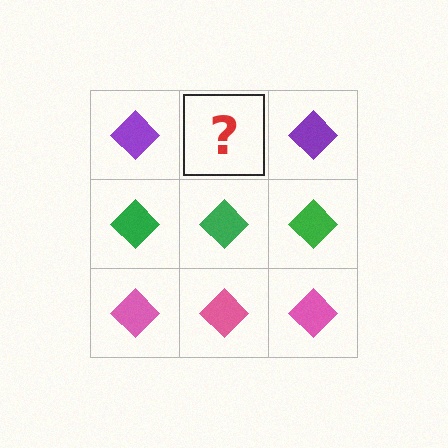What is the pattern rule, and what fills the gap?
The rule is that each row has a consistent color. The gap should be filled with a purple diamond.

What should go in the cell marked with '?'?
The missing cell should contain a purple diamond.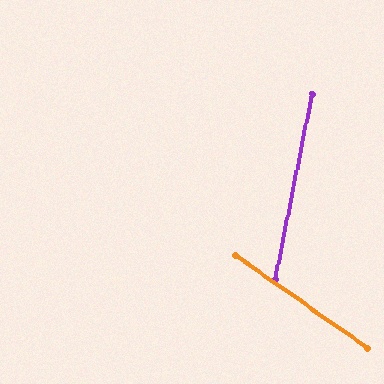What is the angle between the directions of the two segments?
Approximately 66 degrees.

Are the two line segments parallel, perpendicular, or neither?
Neither parallel nor perpendicular — they differ by about 66°.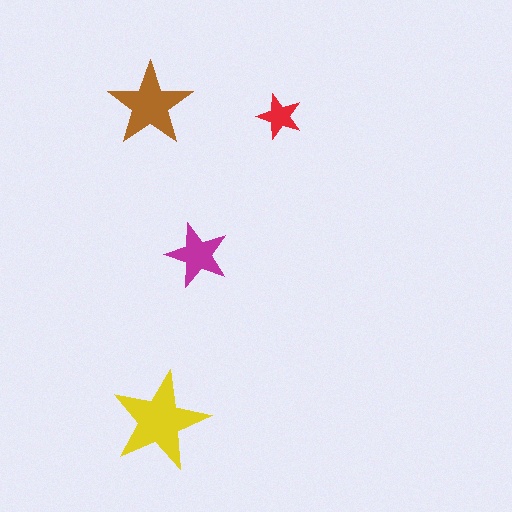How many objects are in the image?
There are 4 objects in the image.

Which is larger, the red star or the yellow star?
The yellow one.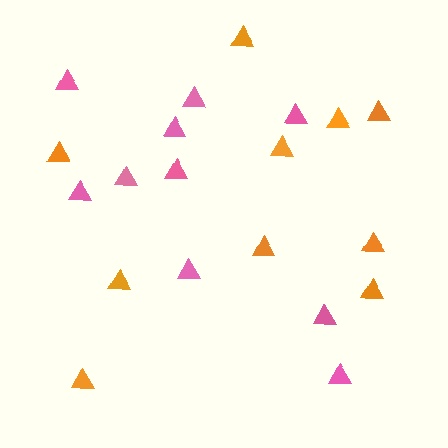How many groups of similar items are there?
There are 2 groups: one group of orange triangles (10) and one group of pink triangles (10).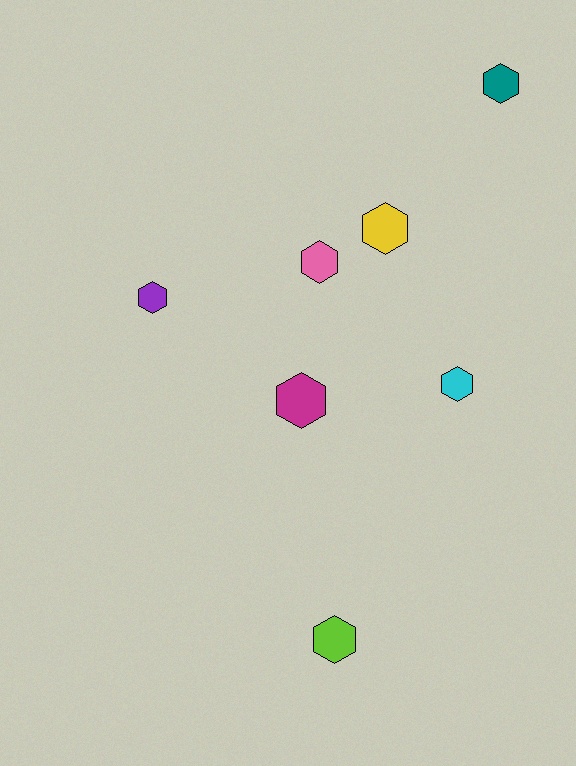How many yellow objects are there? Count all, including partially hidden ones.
There is 1 yellow object.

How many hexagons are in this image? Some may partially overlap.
There are 7 hexagons.